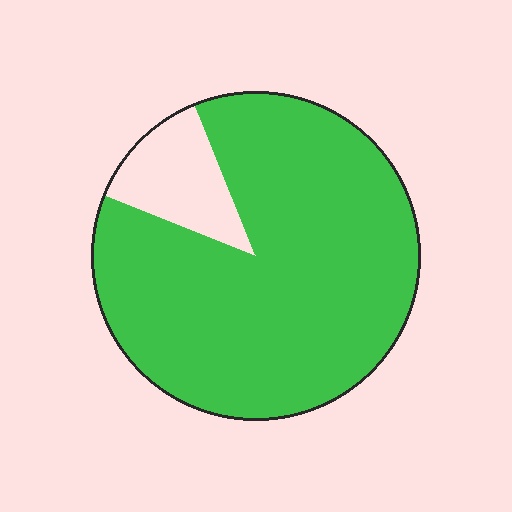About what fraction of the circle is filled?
About seven eighths (7/8).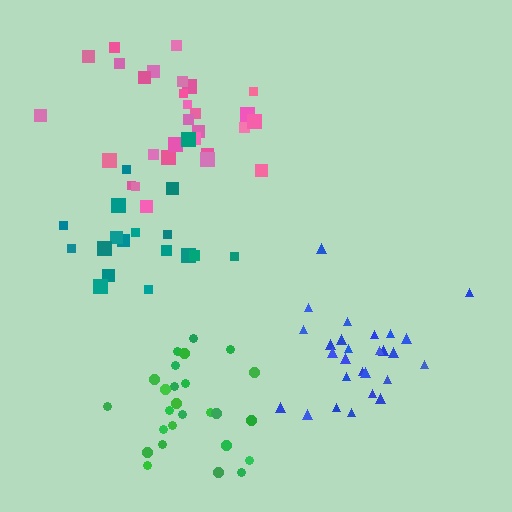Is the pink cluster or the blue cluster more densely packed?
Blue.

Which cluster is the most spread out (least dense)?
Pink.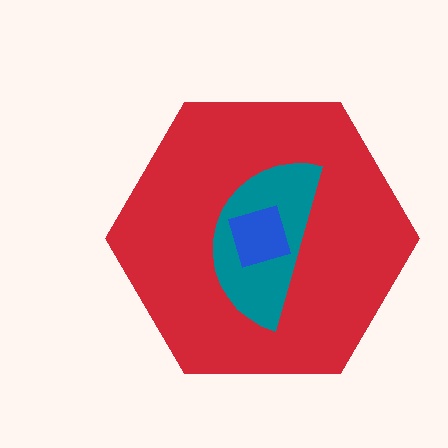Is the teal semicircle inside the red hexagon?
Yes.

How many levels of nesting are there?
3.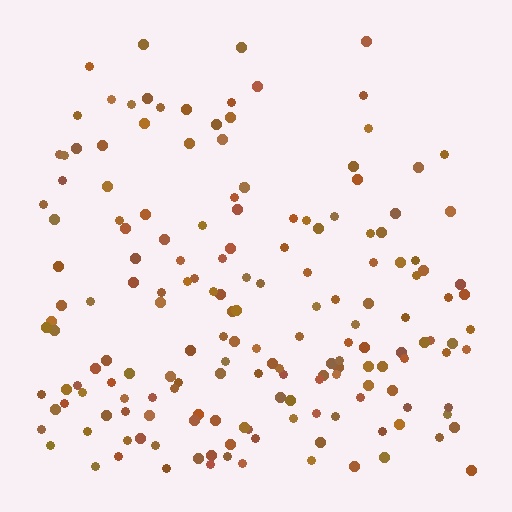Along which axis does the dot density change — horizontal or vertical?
Vertical.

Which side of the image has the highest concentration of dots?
The bottom.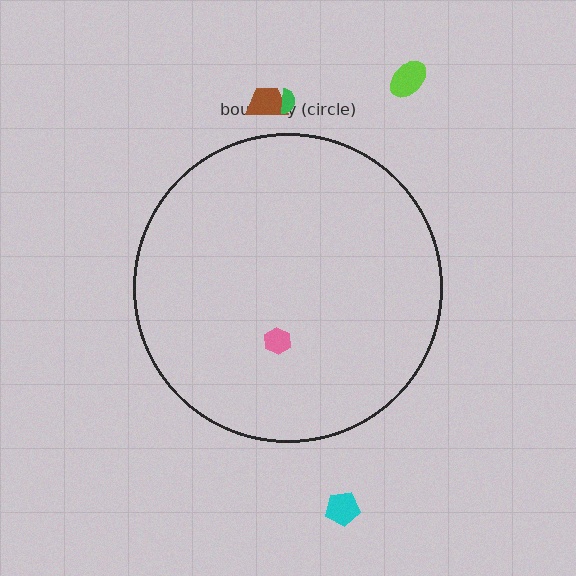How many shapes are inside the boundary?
1 inside, 4 outside.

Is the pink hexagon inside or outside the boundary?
Inside.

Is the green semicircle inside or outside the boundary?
Outside.